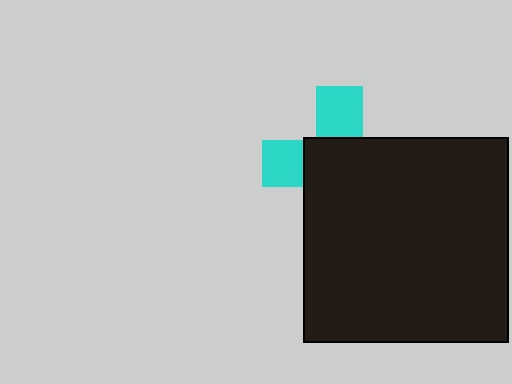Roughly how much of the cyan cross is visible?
A small part of it is visible (roughly 36%).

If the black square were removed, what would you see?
You would see the complete cyan cross.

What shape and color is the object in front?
The object in front is a black square.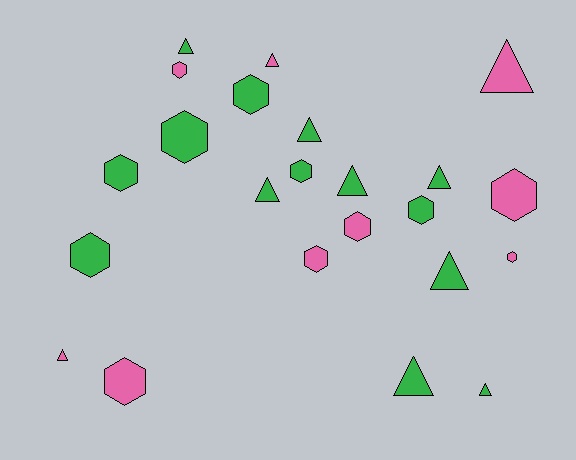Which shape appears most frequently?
Hexagon, with 12 objects.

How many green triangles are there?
There are 8 green triangles.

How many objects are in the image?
There are 23 objects.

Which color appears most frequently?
Green, with 14 objects.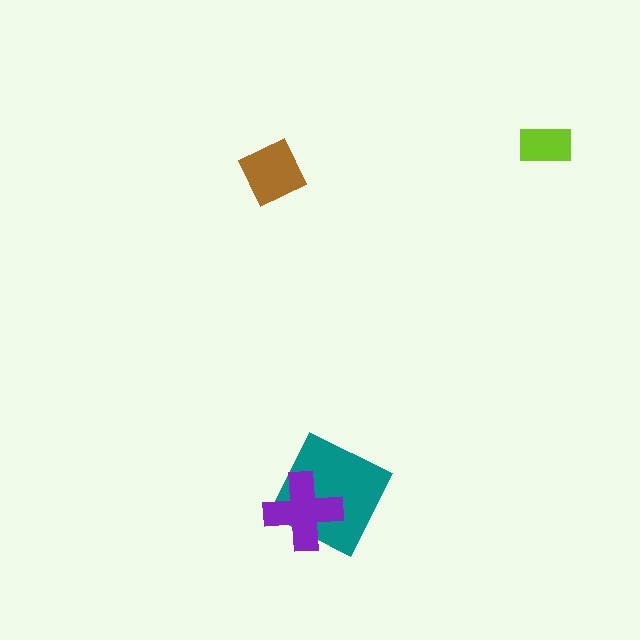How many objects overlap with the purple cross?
1 object overlaps with the purple cross.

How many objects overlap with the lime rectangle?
0 objects overlap with the lime rectangle.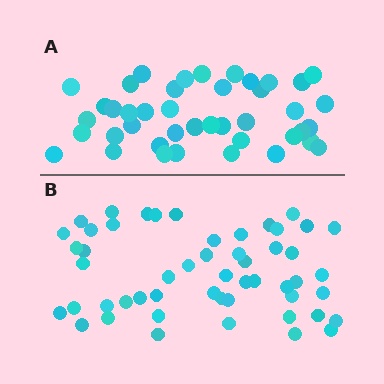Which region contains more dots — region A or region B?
Region B (the bottom region) has more dots.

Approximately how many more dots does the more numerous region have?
Region B has roughly 10 or so more dots than region A.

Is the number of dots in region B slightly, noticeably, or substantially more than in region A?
Region B has only slightly more — the two regions are fairly close. The ratio is roughly 1.2 to 1.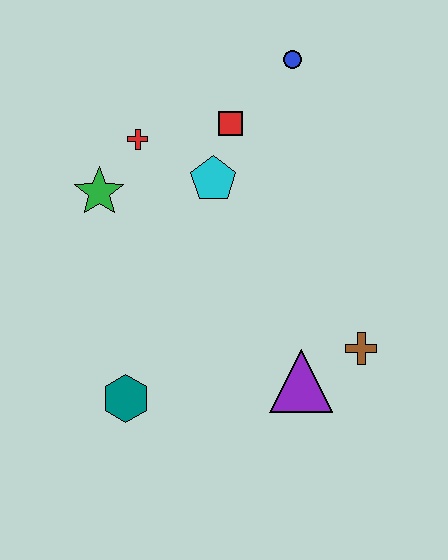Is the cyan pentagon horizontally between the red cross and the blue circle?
Yes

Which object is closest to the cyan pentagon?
The red square is closest to the cyan pentagon.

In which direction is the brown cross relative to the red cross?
The brown cross is to the right of the red cross.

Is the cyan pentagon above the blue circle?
No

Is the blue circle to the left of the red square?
No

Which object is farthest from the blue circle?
The teal hexagon is farthest from the blue circle.